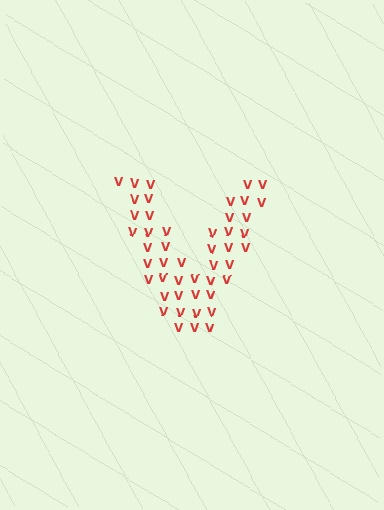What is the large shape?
The large shape is the letter V.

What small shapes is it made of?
It is made of small letter V's.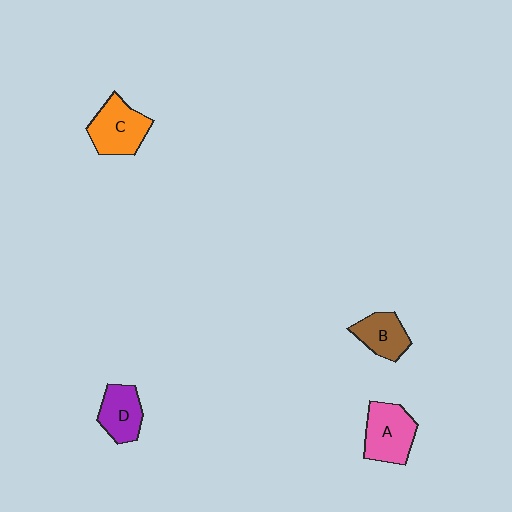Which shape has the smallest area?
Shape B (brown).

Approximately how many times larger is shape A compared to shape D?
Approximately 1.3 times.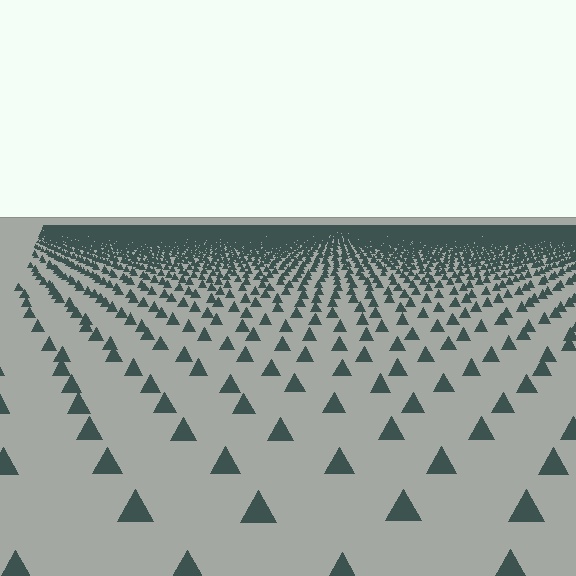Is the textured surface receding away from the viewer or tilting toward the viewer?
The surface is receding away from the viewer. Texture elements get smaller and denser toward the top.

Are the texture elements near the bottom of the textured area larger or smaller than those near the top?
Larger. Near the bottom, elements are closer to the viewer and appear at a bigger on-screen size.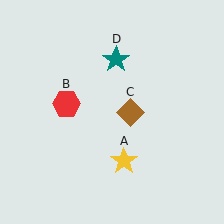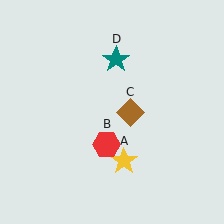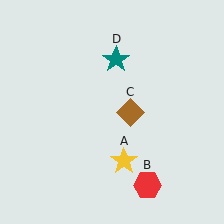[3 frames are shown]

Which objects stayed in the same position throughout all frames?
Yellow star (object A) and brown diamond (object C) and teal star (object D) remained stationary.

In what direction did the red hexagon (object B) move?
The red hexagon (object B) moved down and to the right.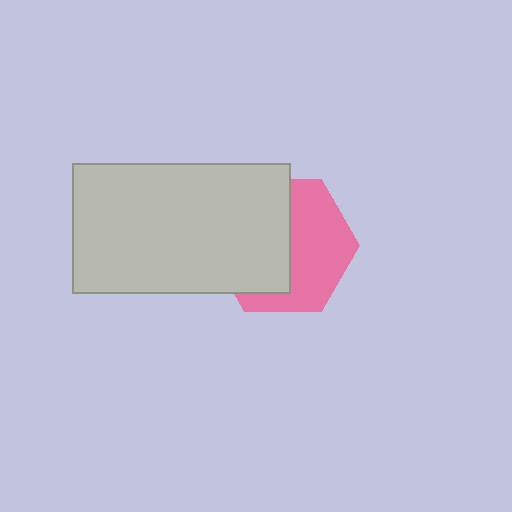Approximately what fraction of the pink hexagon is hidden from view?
Roughly 51% of the pink hexagon is hidden behind the light gray rectangle.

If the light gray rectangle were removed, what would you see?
You would see the complete pink hexagon.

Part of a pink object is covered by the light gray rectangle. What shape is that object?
It is a hexagon.